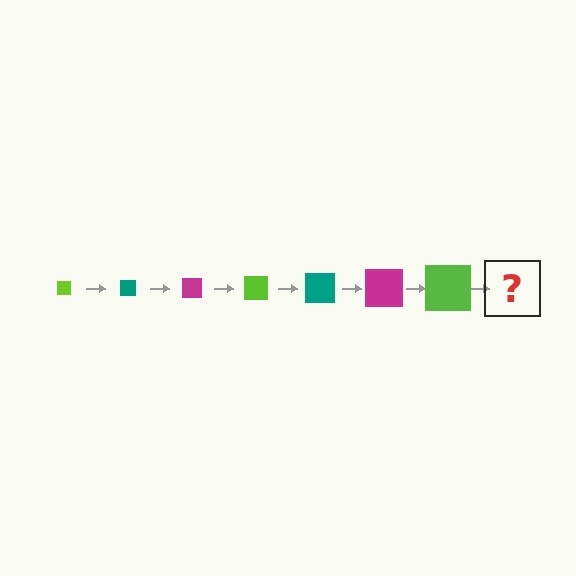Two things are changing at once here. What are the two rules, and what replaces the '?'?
The two rules are that the square grows larger each step and the color cycles through lime, teal, and magenta. The '?' should be a teal square, larger than the previous one.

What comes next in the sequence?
The next element should be a teal square, larger than the previous one.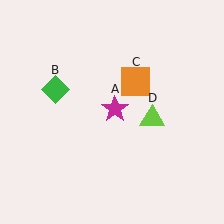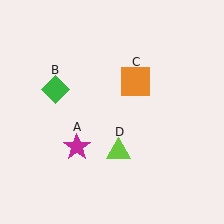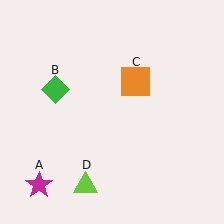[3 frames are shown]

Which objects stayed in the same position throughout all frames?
Green diamond (object B) and orange square (object C) remained stationary.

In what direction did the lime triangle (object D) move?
The lime triangle (object D) moved down and to the left.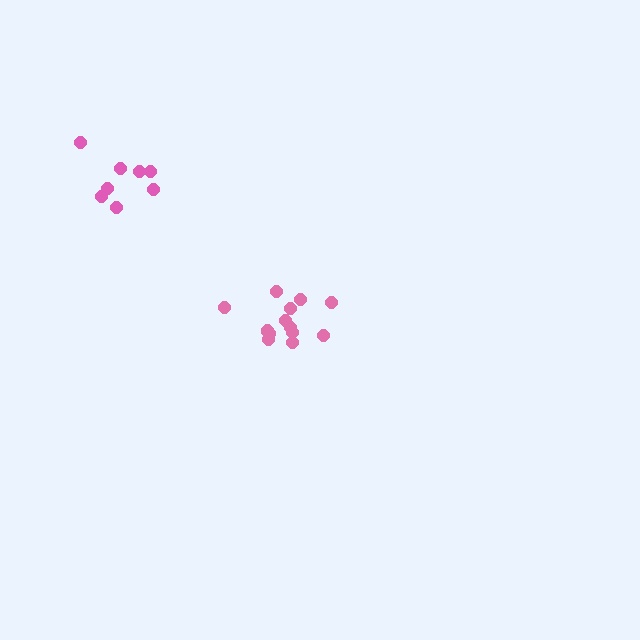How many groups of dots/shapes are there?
There are 2 groups.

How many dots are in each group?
Group 1: 13 dots, Group 2: 8 dots (21 total).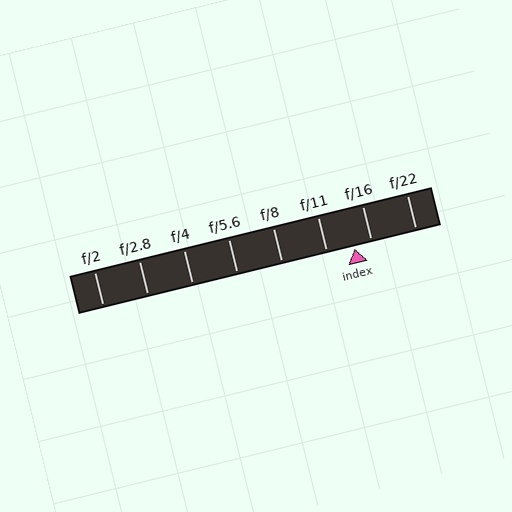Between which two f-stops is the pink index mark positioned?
The index mark is between f/11 and f/16.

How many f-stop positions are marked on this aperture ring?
There are 8 f-stop positions marked.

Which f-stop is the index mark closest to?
The index mark is closest to f/16.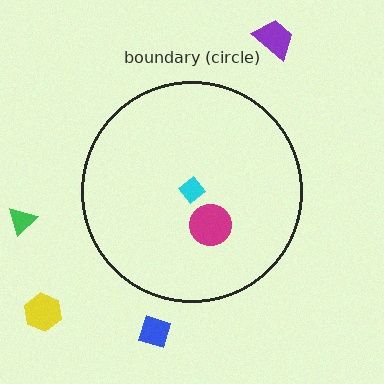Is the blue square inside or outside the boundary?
Outside.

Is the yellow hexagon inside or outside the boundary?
Outside.